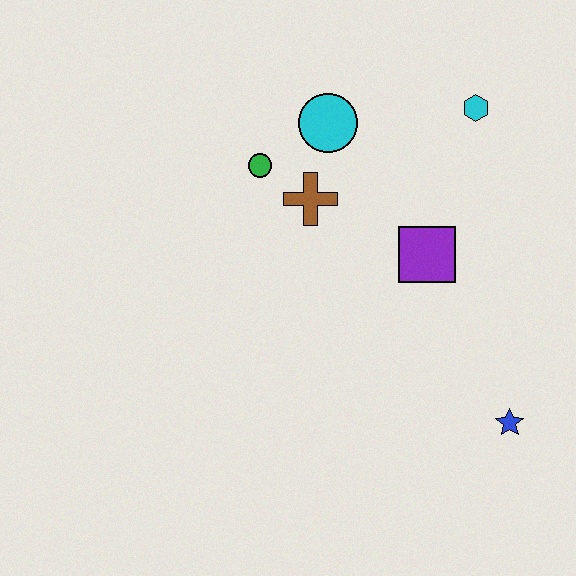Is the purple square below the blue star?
No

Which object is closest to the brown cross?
The green circle is closest to the brown cross.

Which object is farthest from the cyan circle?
The blue star is farthest from the cyan circle.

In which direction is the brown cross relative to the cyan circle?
The brown cross is below the cyan circle.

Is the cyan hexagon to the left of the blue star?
Yes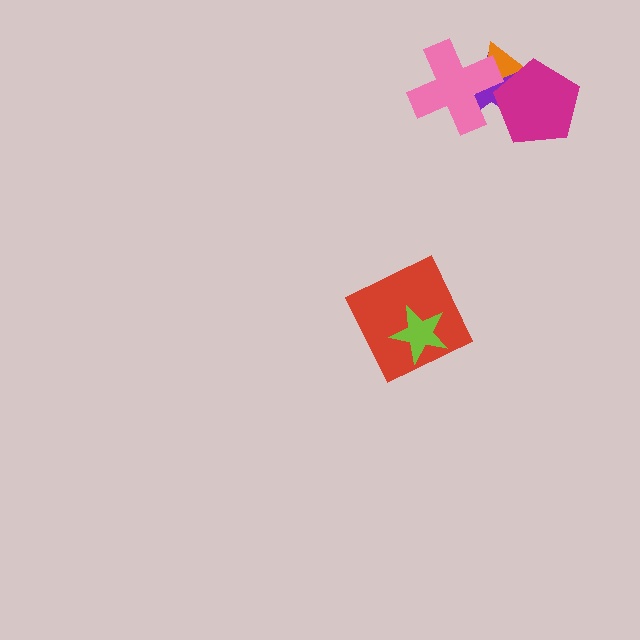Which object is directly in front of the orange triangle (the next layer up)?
The pink cross is directly in front of the orange triangle.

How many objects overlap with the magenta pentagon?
2 objects overlap with the magenta pentagon.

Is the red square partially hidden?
Yes, it is partially covered by another shape.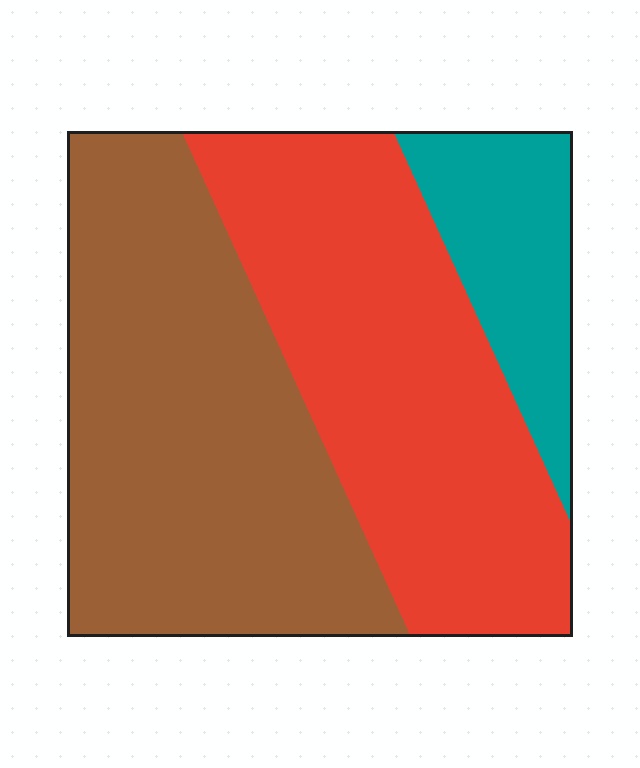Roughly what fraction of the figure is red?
Red takes up between a third and a half of the figure.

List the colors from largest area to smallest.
From largest to smallest: brown, red, teal.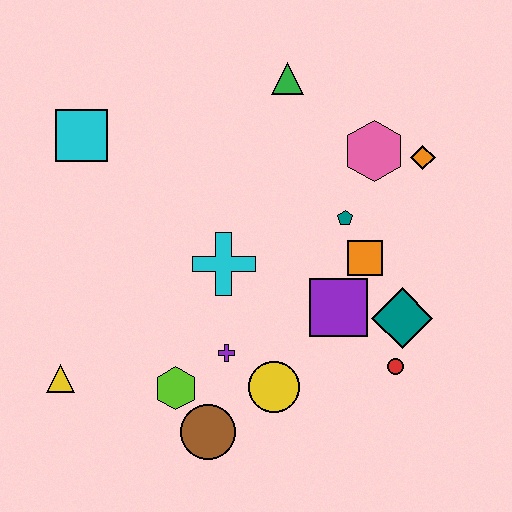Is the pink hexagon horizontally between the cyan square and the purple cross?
No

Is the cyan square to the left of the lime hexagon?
Yes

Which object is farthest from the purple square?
The cyan square is farthest from the purple square.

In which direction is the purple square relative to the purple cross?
The purple square is to the right of the purple cross.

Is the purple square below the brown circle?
No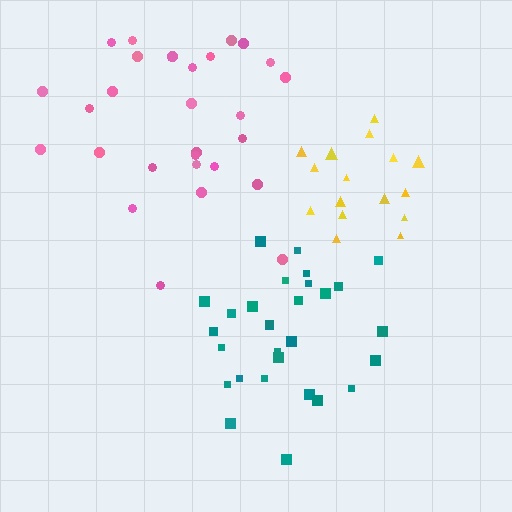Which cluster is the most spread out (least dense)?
Pink.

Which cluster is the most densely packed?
Yellow.